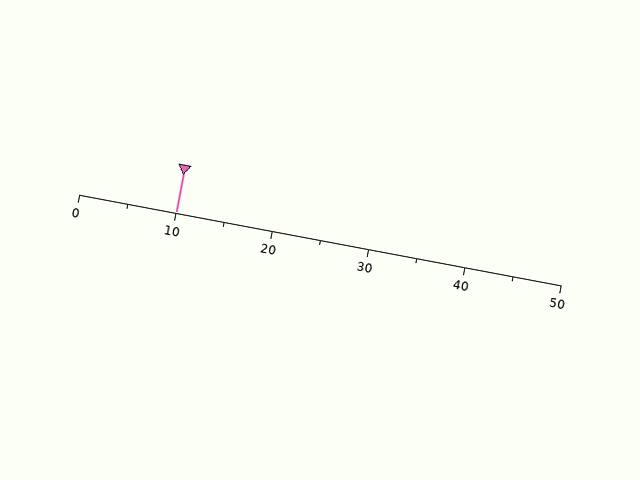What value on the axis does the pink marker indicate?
The marker indicates approximately 10.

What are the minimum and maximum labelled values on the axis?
The axis runs from 0 to 50.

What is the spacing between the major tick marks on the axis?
The major ticks are spaced 10 apart.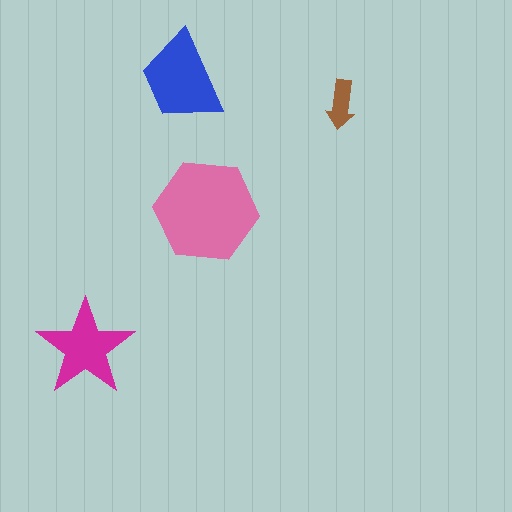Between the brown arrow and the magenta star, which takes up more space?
The magenta star.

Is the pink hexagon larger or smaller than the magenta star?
Larger.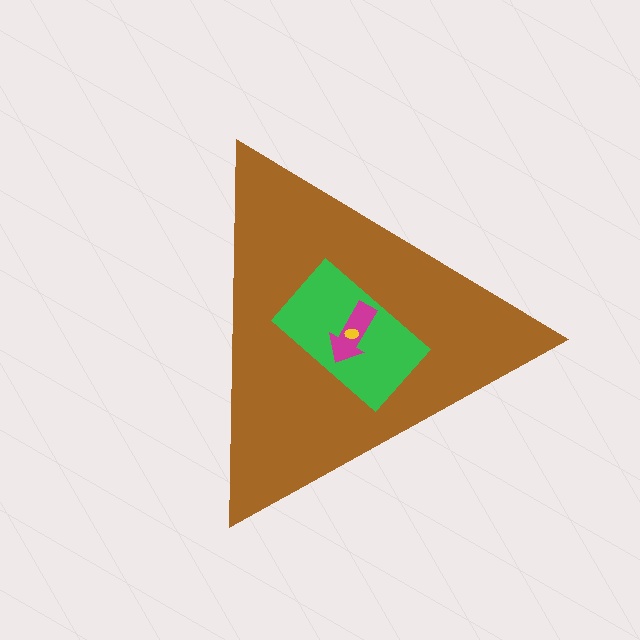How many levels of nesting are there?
4.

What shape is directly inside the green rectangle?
The magenta arrow.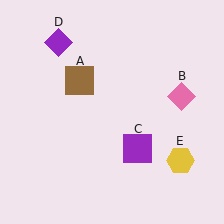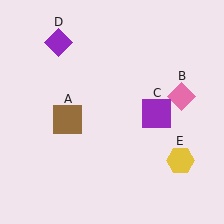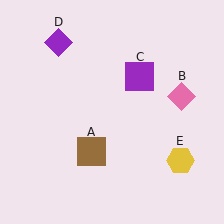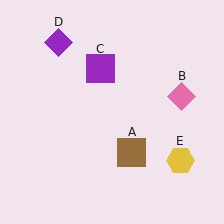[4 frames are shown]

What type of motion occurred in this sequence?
The brown square (object A), purple square (object C) rotated counterclockwise around the center of the scene.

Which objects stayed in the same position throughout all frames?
Pink diamond (object B) and purple diamond (object D) and yellow hexagon (object E) remained stationary.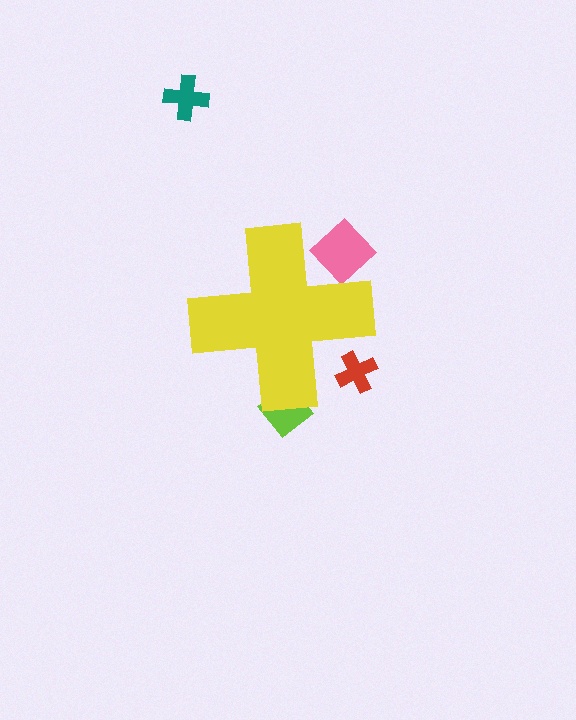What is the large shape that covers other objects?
A yellow cross.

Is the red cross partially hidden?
Yes, the red cross is partially hidden behind the yellow cross.